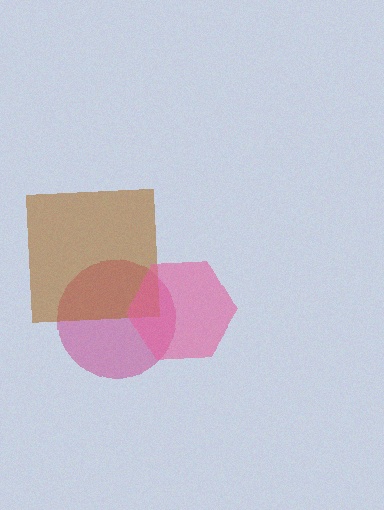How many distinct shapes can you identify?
There are 3 distinct shapes: a magenta circle, a brown square, a pink hexagon.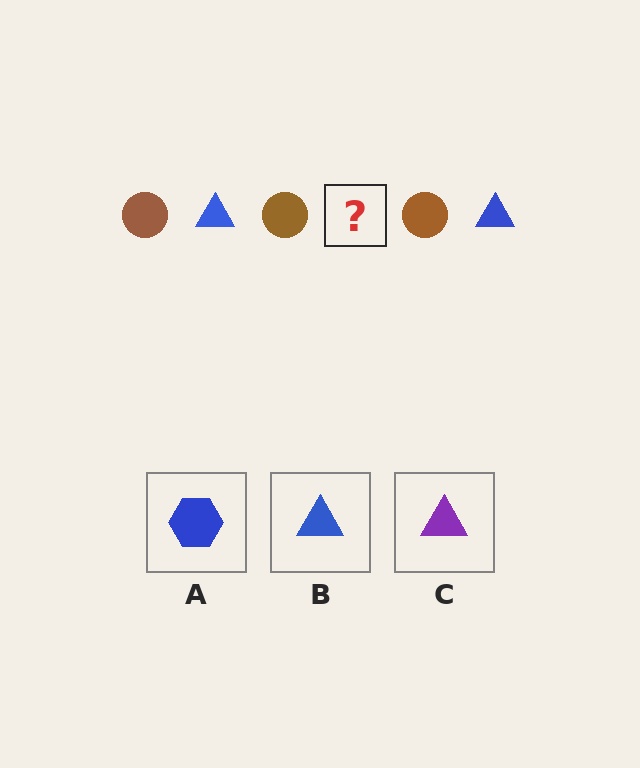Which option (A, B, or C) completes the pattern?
B.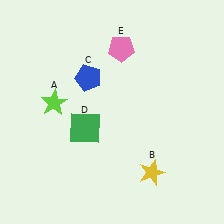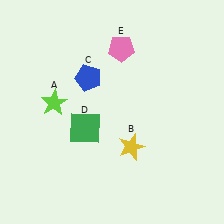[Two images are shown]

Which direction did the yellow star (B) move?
The yellow star (B) moved up.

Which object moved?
The yellow star (B) moved up.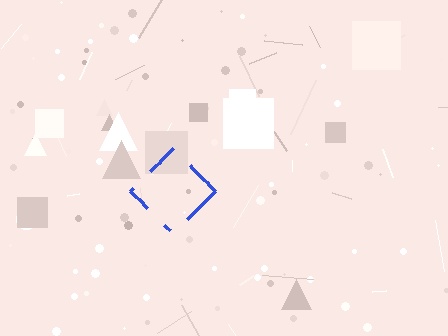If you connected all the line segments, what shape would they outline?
They would outline a diamond.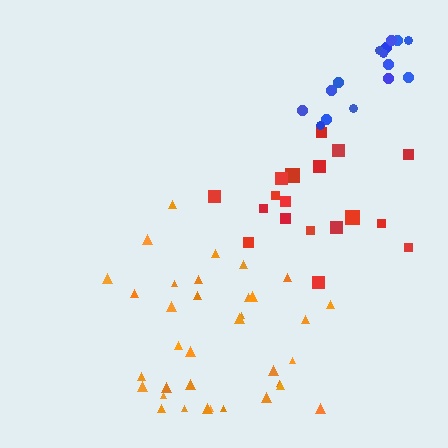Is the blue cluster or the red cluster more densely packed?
Blue.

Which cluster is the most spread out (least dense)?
Red.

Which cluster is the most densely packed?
Blue.